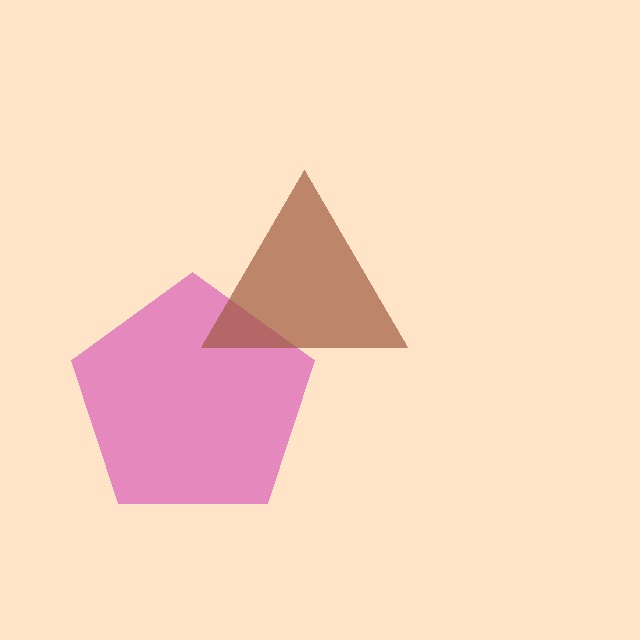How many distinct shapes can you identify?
There are 2 distinct shapes: a pink pentagon, a brown triangle.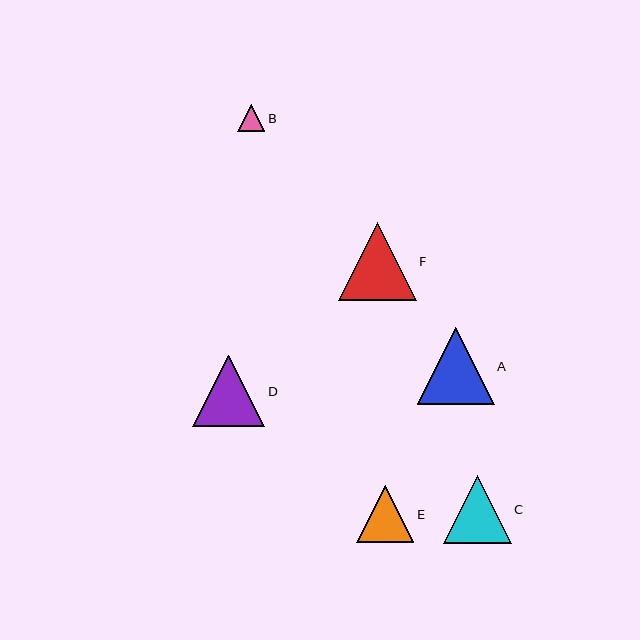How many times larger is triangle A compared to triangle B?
Triangle A is approximately 2.9 times the size of triangle B.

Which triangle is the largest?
Triangle F is the largest with a size of approximately 78 pixels.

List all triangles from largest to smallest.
From largest to smallest: F, A, D, C, E, B.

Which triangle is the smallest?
Triangle B is the smallest with a size of approximately 27 pixels.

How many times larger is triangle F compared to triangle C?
Triangle F is approximately 1.2 times the size of triangle C.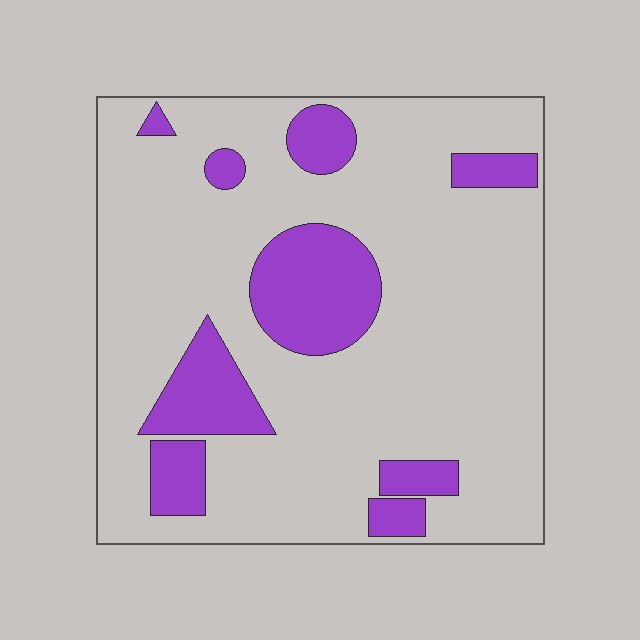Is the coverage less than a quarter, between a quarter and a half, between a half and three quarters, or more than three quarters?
Less than a quarter.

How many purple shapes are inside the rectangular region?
9.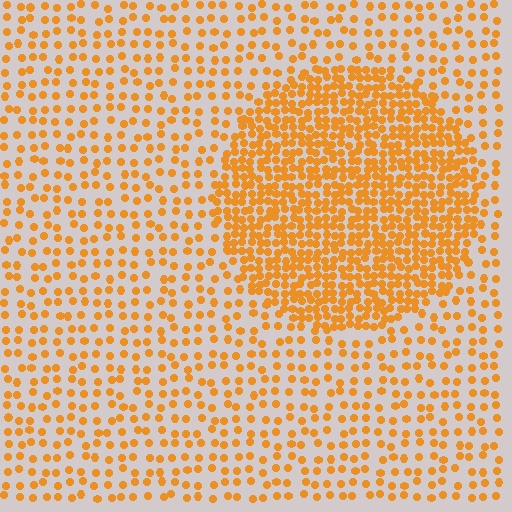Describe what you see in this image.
The image contains small orange elements arranged at two different densities. A circle-shaped region is visible where the elements are more densely packed than the surrounding area.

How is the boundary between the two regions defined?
The boundary is defined by a change in element density (approximately 2.4x ratio). All elements are the same color, size, and shape.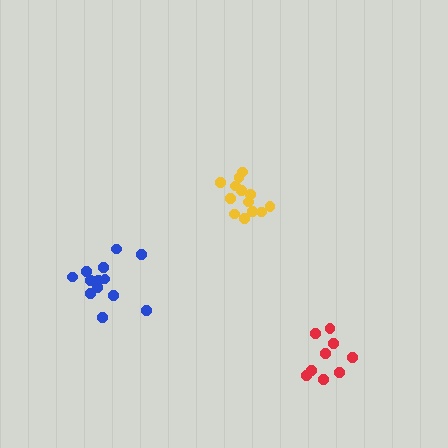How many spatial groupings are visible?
There are 3 spatial groupings.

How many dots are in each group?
Group 1: 13 dots, Group 2: 14 dots, Group 3: 9 dots (36 total).